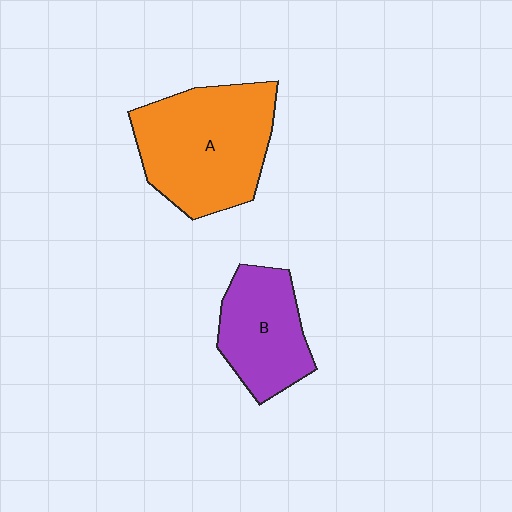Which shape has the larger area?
Shape A (orange).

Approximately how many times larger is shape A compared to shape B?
Approximately 1.6 times.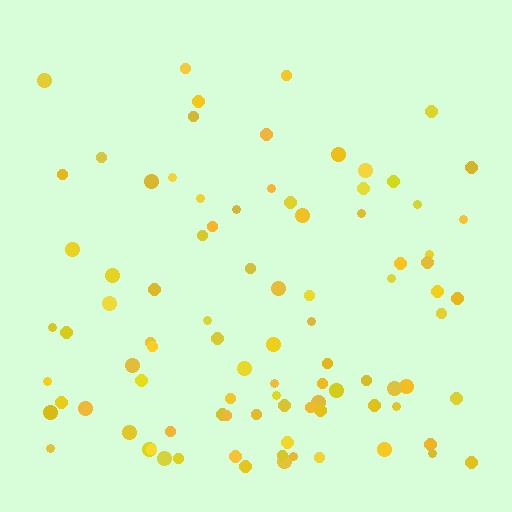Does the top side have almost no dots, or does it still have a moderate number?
Still a moderate number, just noticeably fewer than the bottom.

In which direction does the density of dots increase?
From top to bottom, with the bottom side densest.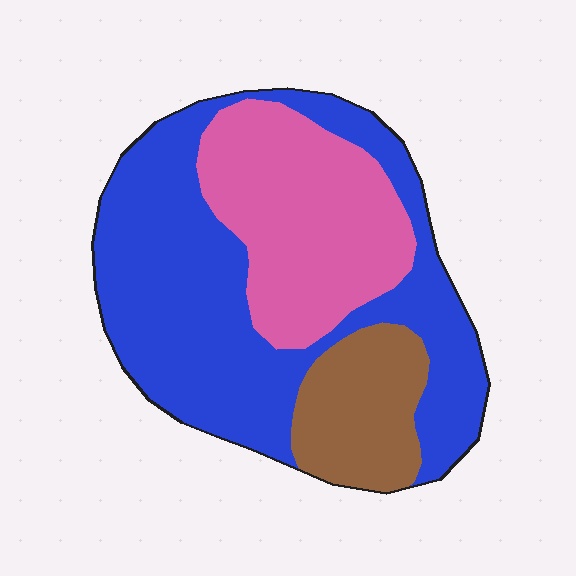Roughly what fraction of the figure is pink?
Pink takes up about one third (1/3) of the figure.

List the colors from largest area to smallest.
From largest to smallest: blue, pink, brown.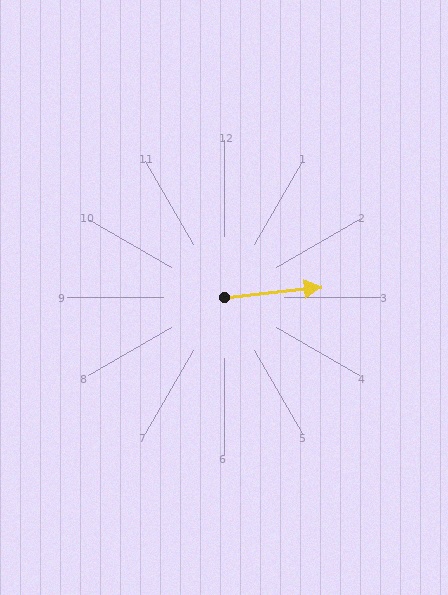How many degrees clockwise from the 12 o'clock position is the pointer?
Approximately 84 degrees.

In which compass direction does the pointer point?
East.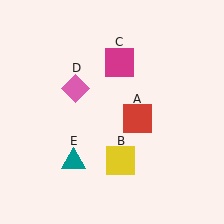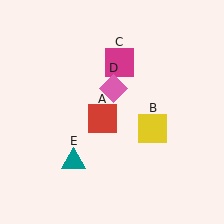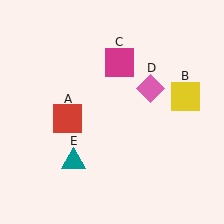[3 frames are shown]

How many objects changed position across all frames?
3 objects changed position: red square (object A), yellow square (object B), pink diamond (object D).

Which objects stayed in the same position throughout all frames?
Magenta square (object C) and teal triangle (object E) remained stationary.